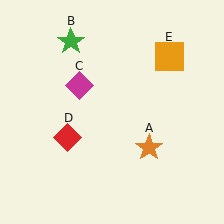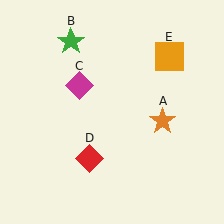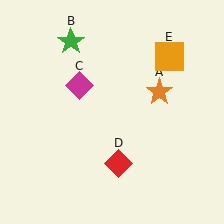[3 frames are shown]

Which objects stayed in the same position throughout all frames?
Green star (object B) and magenta diamond (object C) and orange square (object E) remained stationary.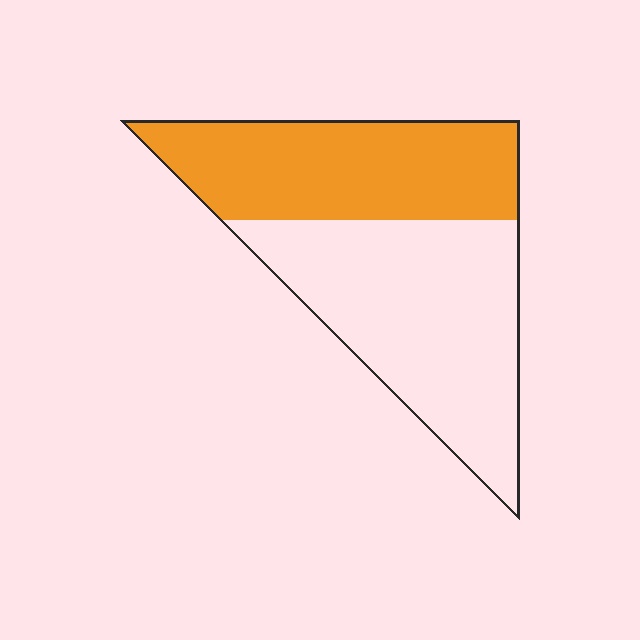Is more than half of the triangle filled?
No.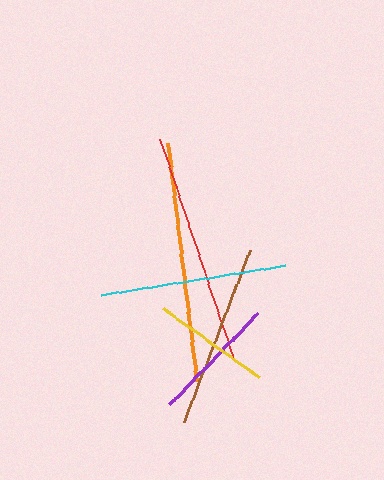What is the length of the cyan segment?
The cyan segment is approximately 187 pixels long.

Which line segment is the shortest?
The yellow line is the shortest at approximately 119 pixels.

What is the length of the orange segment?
The orange segment is approximately 240 pixels long.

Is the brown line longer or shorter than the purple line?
The brown line is longer than the purple line.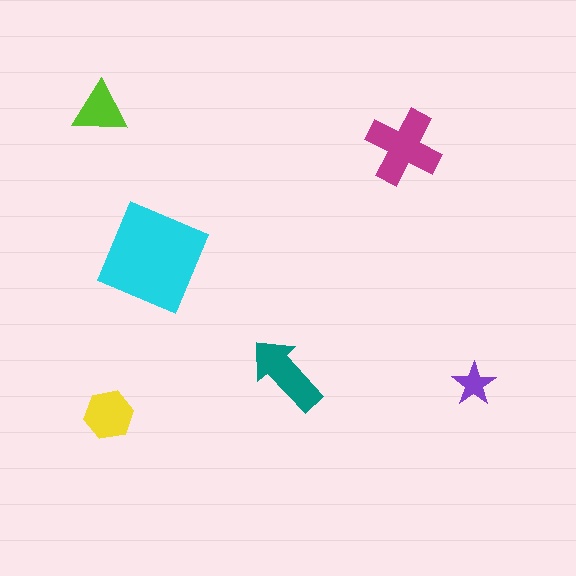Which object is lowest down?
The yellow hexagon is bottommost.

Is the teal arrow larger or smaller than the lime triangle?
Larger.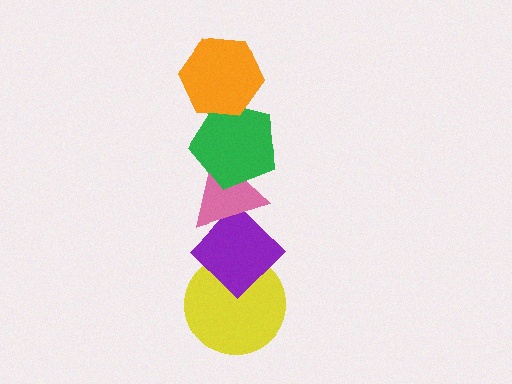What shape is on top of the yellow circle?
The purple diamond is on top of the yellow circle.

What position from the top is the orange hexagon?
The orange hexagon is 1st from the top.